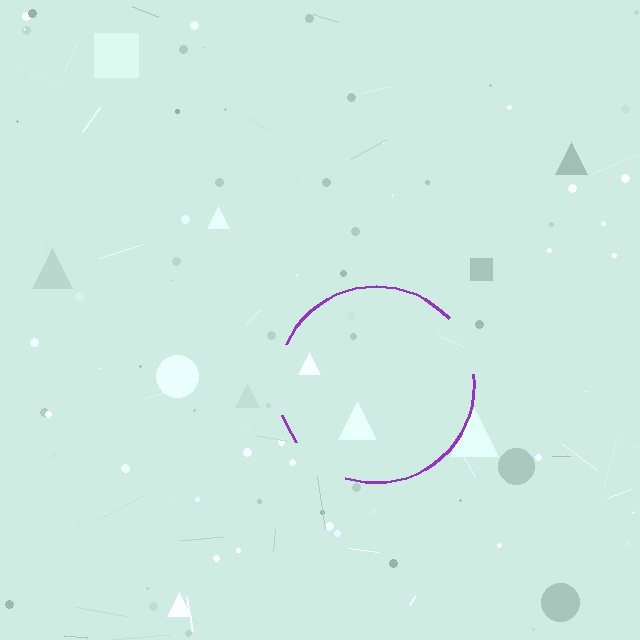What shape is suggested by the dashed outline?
The dashed outline suggests a circle.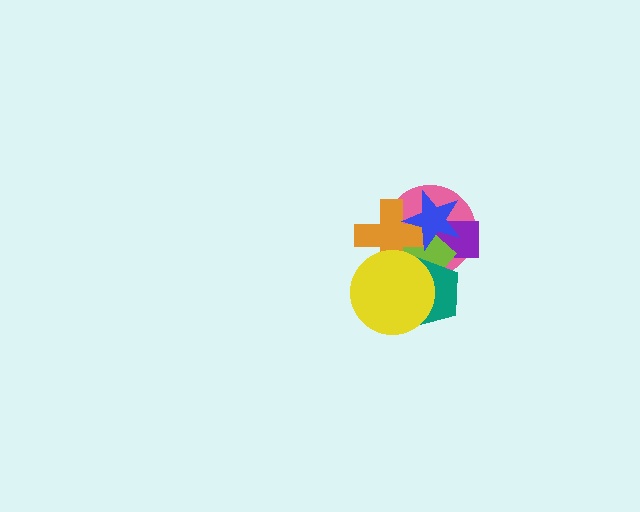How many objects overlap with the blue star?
4 objects overlap with the blue star.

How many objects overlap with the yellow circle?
4 objects overlap with the yellow circle.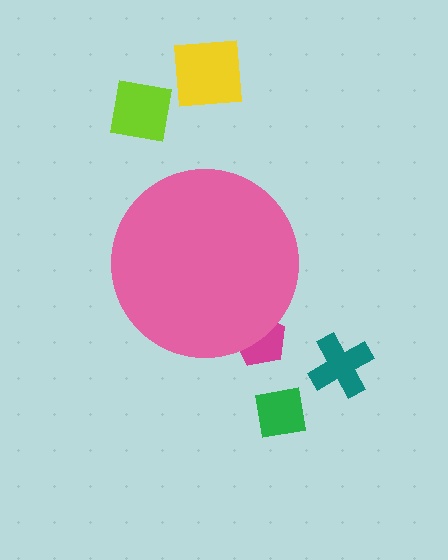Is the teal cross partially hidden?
No, the teal cross is fully visible.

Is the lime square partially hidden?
No, the lime square is fully visible.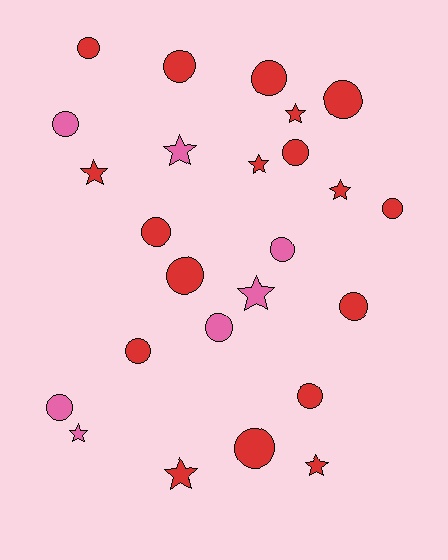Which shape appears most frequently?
Circle, with 16 objects.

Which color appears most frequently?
Red, with 18 objects.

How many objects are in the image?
There are 25 objects.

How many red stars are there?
There are 6 red stars.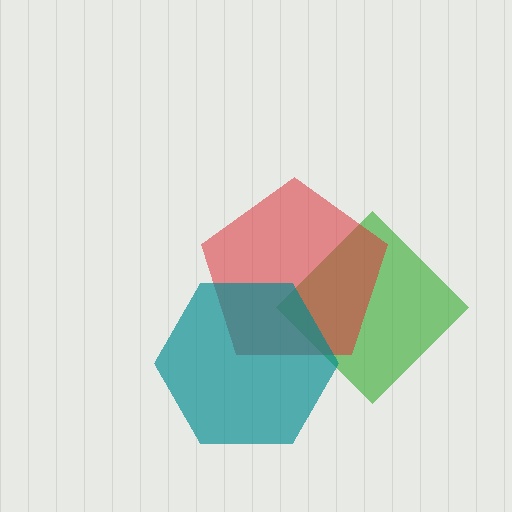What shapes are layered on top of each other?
The layered shapes are: a green diamond, a red pentagon, a teal hexagon.